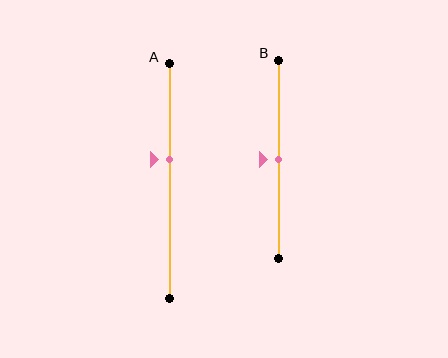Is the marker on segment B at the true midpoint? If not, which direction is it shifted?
Yes, the marker on segment B is at the true midpoint.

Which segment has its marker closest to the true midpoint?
Segment B has its marker closest to the true midpoint.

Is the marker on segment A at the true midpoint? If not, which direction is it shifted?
No, the marker on segment A is shifted upward by about 9% of the segment length.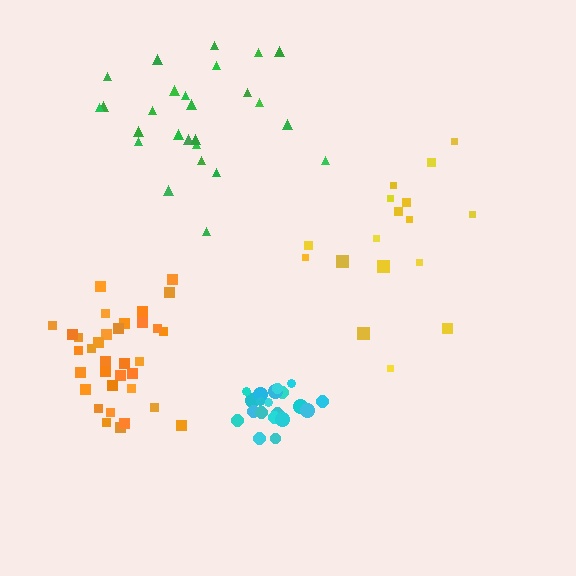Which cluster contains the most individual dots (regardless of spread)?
Orange (34).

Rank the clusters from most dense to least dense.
cyan, orange, green, yellow.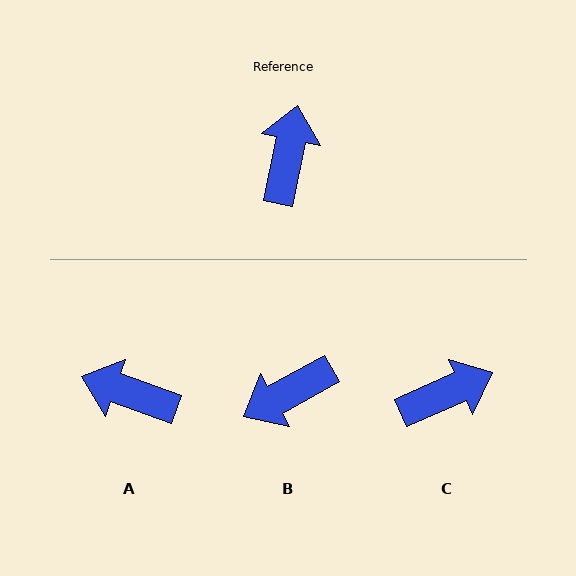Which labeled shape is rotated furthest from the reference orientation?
B, about 130 degrees away.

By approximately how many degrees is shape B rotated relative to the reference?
Approximately 130 degrees counter-clockwise.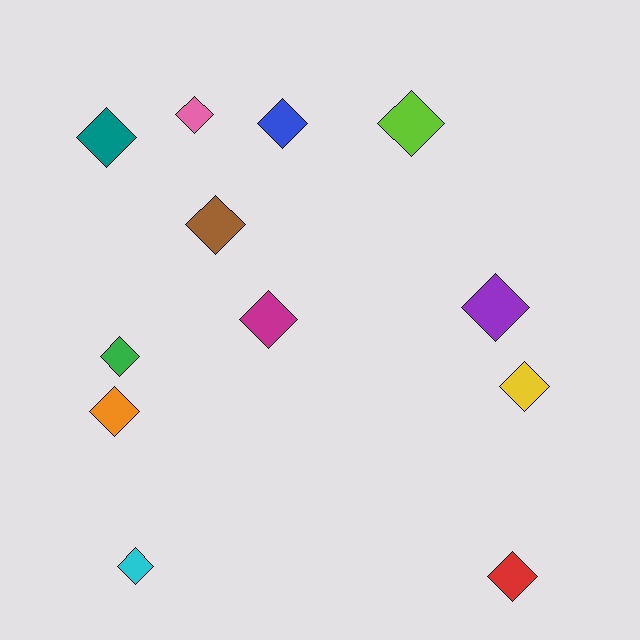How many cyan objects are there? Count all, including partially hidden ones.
There is 1 cyan object.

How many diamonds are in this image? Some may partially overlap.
There are 12 diamonds.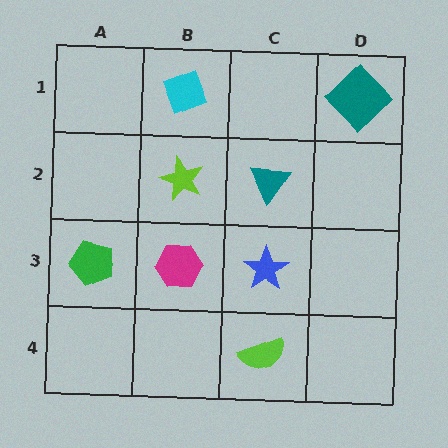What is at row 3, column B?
A magenta hexagon.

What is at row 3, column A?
A green pentagon.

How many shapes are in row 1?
2 shapes.